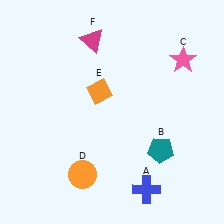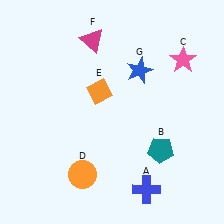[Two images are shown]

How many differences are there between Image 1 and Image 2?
There is 1 difference between the two images.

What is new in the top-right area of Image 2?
A blue star (G) was added in the top-right area of Image 2.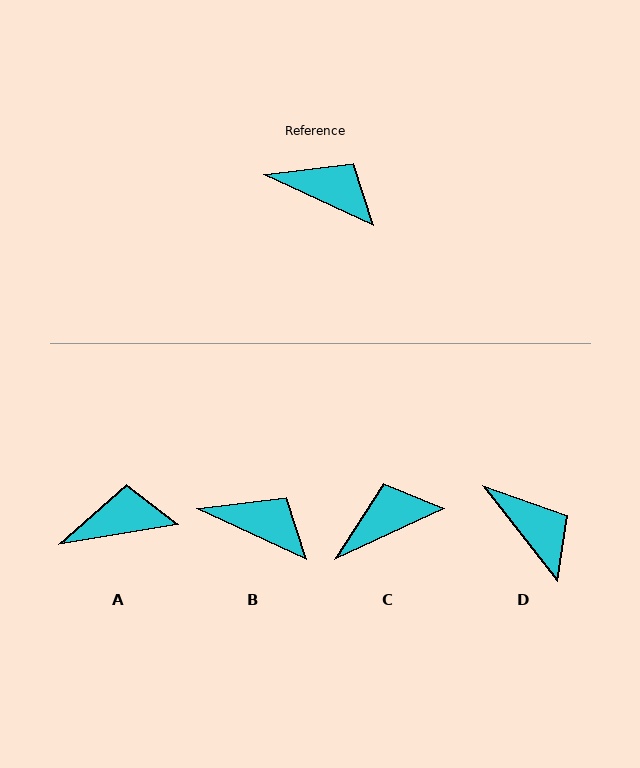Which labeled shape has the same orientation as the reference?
B.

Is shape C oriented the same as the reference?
No, it is off by about 50 degrees.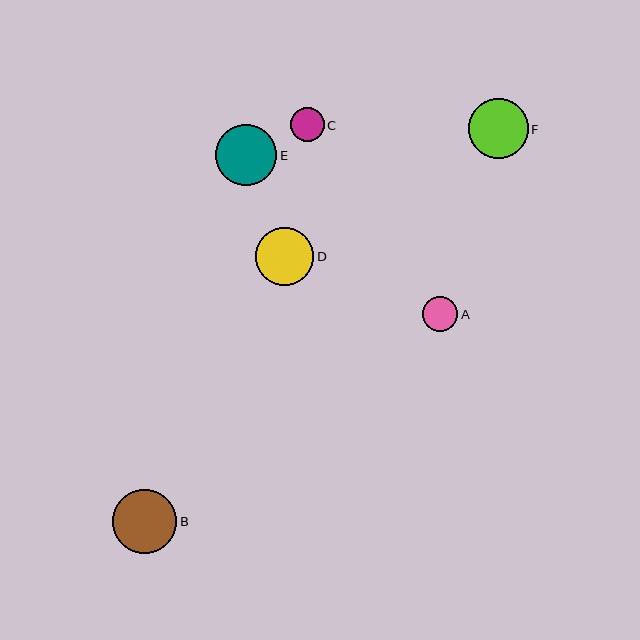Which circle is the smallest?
Circle C is the smallest with a size of approximately 34 pixels.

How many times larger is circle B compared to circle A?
Circle B is approximately 1.8 times the size of circle A.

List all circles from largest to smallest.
From largest to smallest: B, E, F, D, A, C.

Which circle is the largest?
Circle B is the largest with a size of approximately 64 pixels.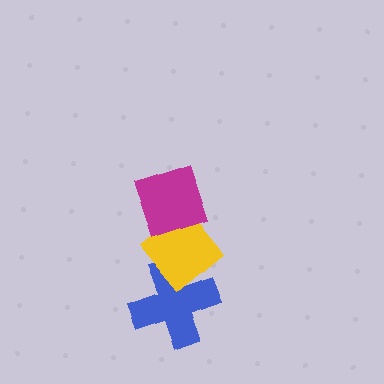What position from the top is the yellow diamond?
The yellow diamond is 2nd from the top.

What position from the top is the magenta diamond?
The magenta diamond is 1st from the top.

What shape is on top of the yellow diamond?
The magenta diamond is on top of the yellow diamond.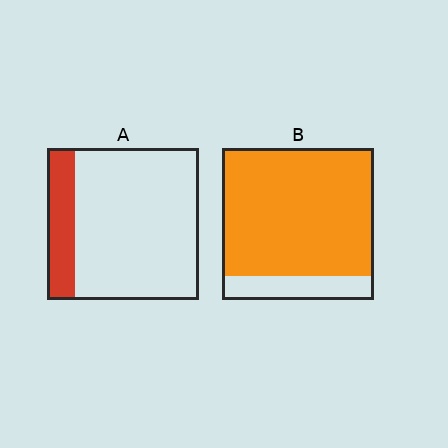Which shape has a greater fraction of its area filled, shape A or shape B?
Shape B.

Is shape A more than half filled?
No.